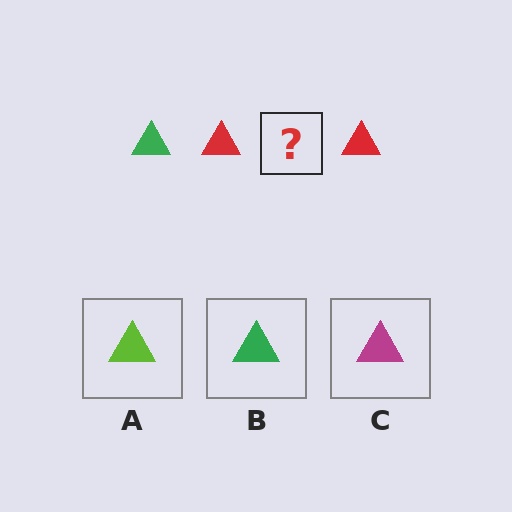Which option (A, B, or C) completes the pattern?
B.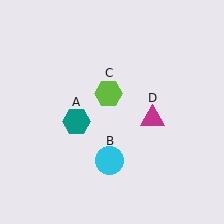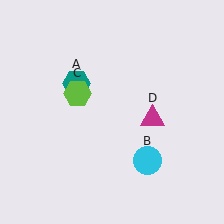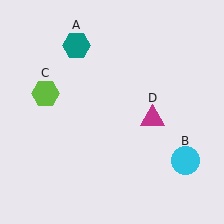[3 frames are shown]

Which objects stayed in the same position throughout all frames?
Magenta triangle (object D) remained stationary.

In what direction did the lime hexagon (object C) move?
The lime hexagon (object C) moved left.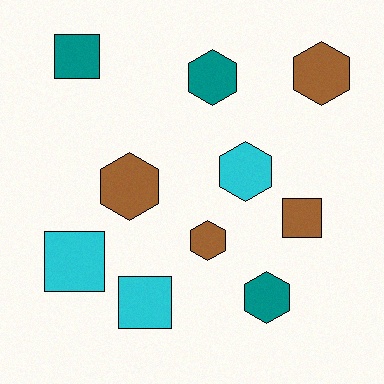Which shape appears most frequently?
Hexagon, with 6 objects.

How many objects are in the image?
There are 10 objects.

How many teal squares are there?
There is 1 teal square.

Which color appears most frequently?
Brown, with 4 objects.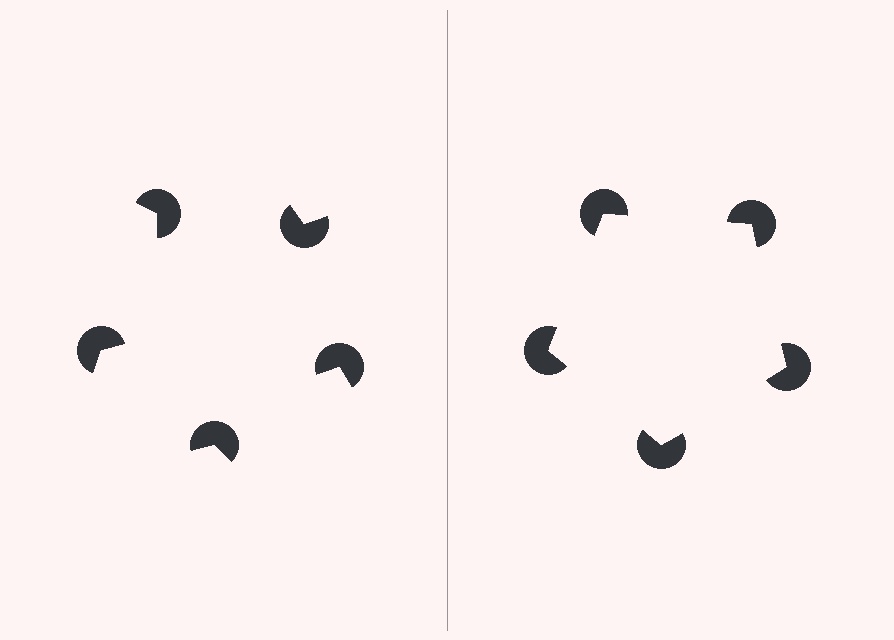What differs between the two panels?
The pac-man discs are positioned identically on both sides; only the wedge orientations differ. On the right they align to a pentagon; on the left they are misaligned.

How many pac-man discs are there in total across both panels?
10 — 5 on each side.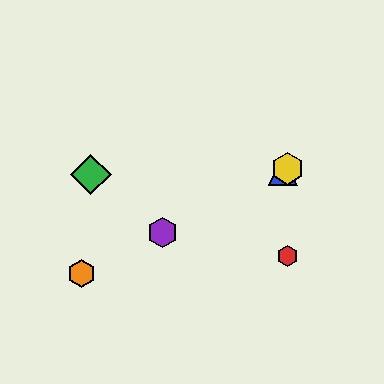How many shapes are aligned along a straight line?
4 shapes (the blue triangle, the yellow hexagon, the purple hexagon, the orange hexagon) are aligned along a straight line.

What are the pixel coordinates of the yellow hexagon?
The yellow hexagon is at (287, 169).